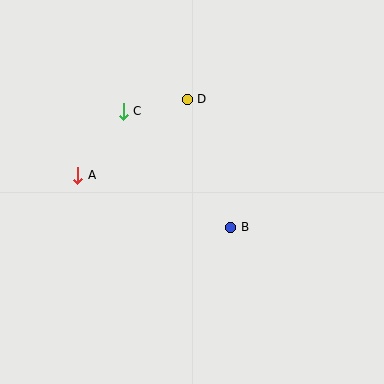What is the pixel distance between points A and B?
The distance between A and B is 162 pixels.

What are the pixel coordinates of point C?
Point C is at (123, 111).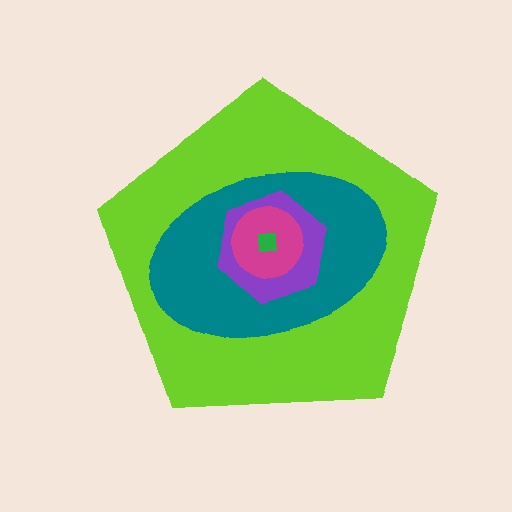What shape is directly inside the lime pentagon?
The teal ellipse.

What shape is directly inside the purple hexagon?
The magenta circle.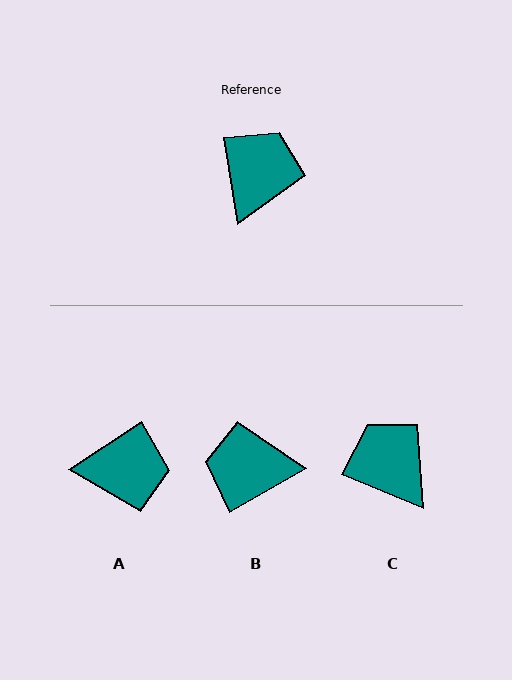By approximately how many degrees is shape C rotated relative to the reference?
Approximately 58 degrees counter-clockwise.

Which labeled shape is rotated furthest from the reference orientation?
B, about 110 degrees away.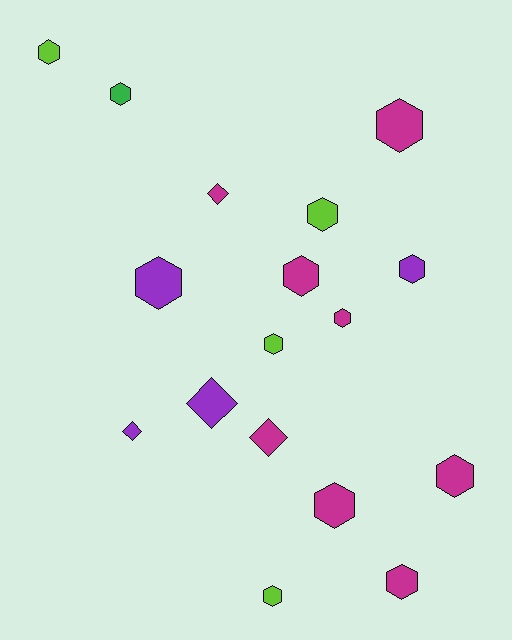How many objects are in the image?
There are 17 objects.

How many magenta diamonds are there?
There are 2 magenta diamonds.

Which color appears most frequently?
Magenta, with 8 objects.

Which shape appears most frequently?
Hexagon, with 13 objects.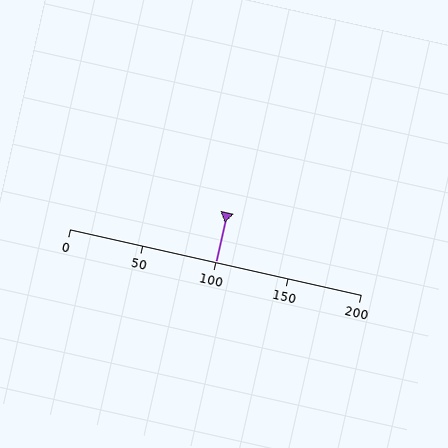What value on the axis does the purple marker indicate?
The marker indicates approximately 100.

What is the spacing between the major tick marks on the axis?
The major ticks are spaced 50 apart.